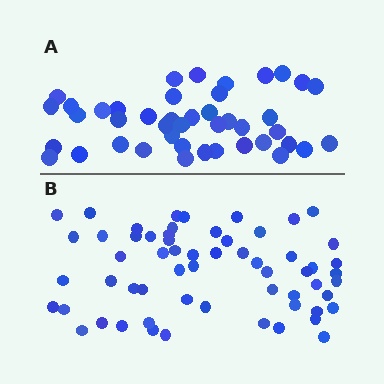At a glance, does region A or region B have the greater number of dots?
Region B (the bottom region) has more dots.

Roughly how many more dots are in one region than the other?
Region B has approximately 15 more dots than region A.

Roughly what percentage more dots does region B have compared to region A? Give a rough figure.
About 40% more.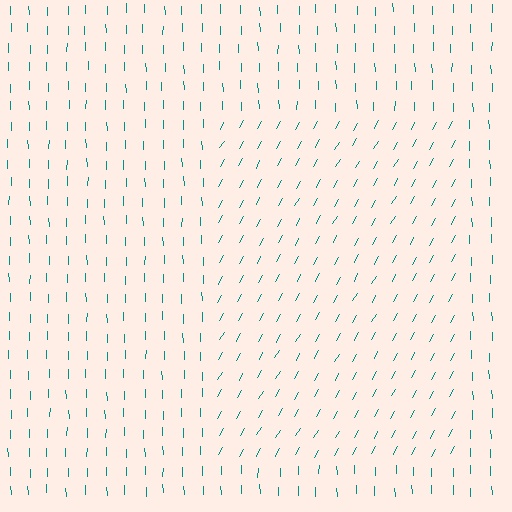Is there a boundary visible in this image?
Yes, there is a texture boundary formed by a change in line orientation.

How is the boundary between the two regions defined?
The boundary is defined purely by a change in line orientation (approximately 30 degrees difference). All lines are the same color and thickness.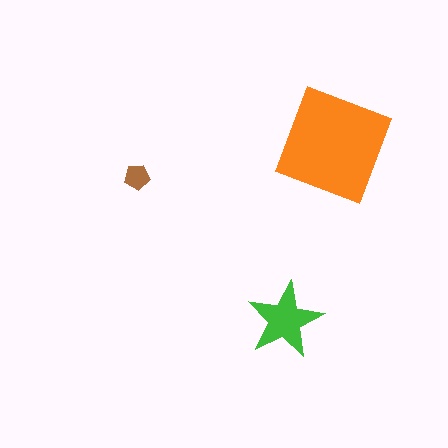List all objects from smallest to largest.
The brown pentagon, the green star, the orange square.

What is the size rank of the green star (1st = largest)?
2nd.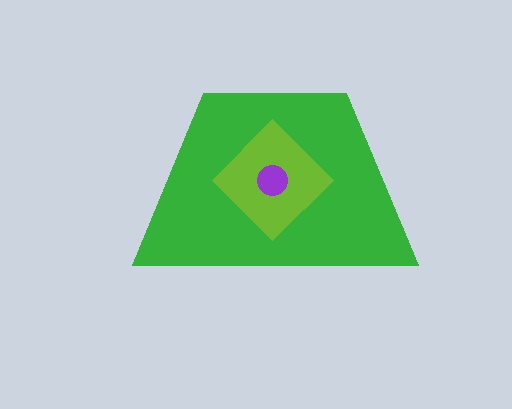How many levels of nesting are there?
3.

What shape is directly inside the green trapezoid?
The lime diamond.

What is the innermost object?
The purple circle.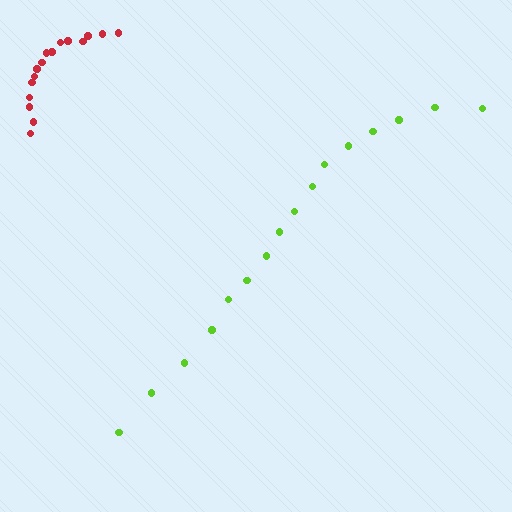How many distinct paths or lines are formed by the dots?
There are 2 distinct paths.